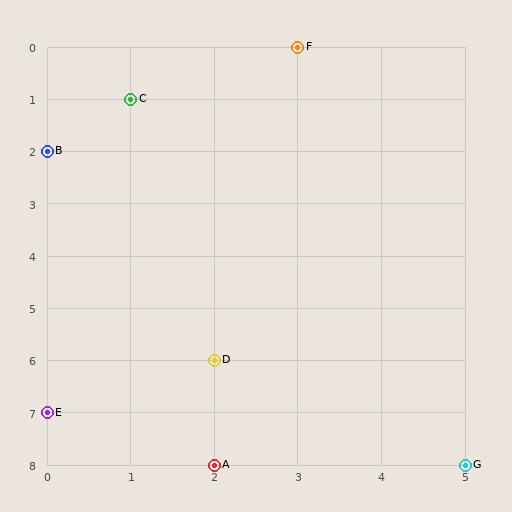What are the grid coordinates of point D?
Point D is at grid coordinates (2, 6).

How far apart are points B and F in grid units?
Points B and F are 3 columns and 2 rows apart (about 3.6 grid units diagonally).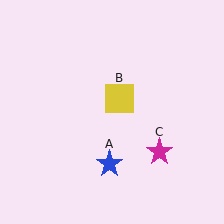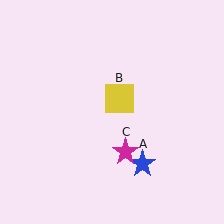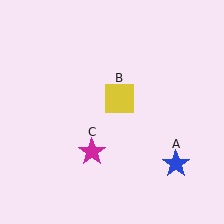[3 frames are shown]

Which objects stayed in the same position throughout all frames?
Yellow square (object B) remained stationary.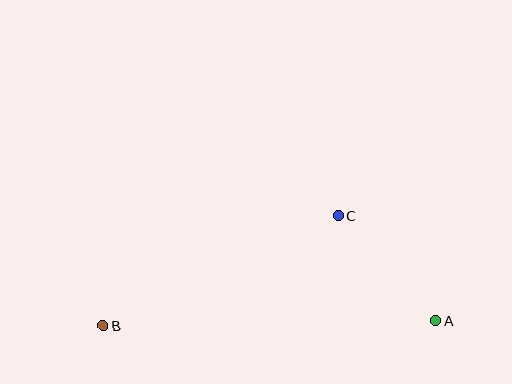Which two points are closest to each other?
Points A and C are closest to each other.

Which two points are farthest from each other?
Points A and B are farthest from each other.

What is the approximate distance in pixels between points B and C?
The distance between B and C is approximately 259 pixels.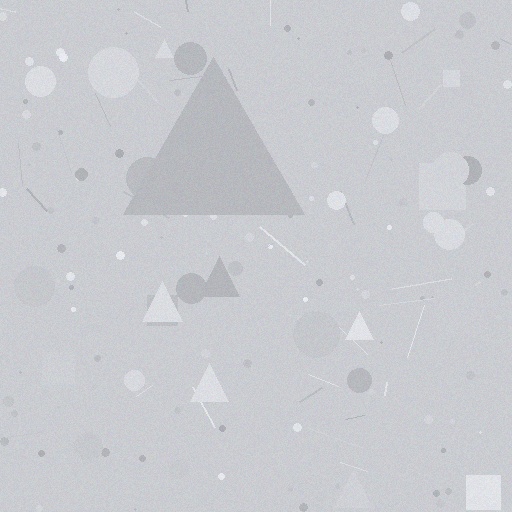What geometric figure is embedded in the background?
A triangle is embedded in the background.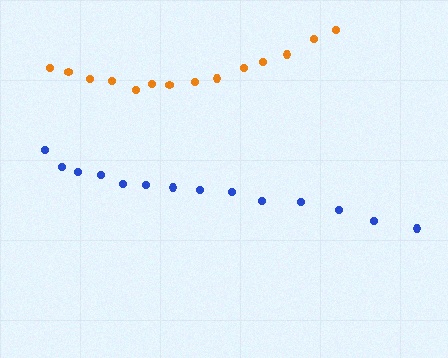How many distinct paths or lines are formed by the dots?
There are 2 distinct paths.